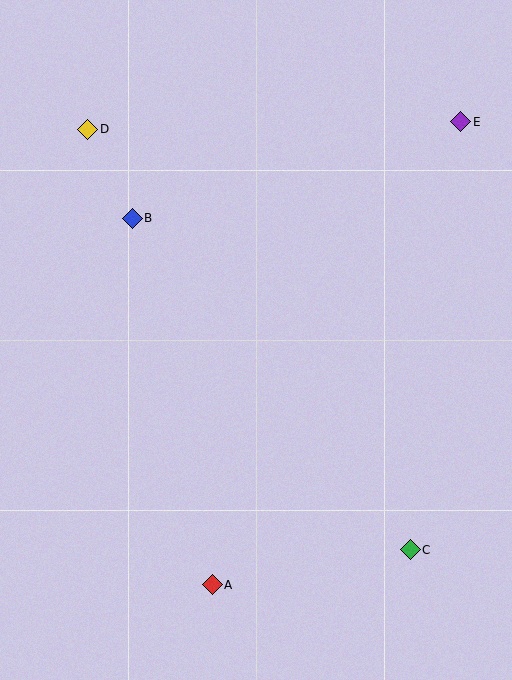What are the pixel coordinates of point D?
Point D is at (88, 129).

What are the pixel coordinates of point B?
Point B is at (132, 218).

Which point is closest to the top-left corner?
Point D is closest to the top-left corner.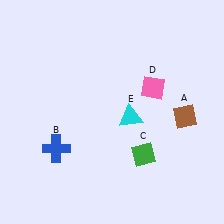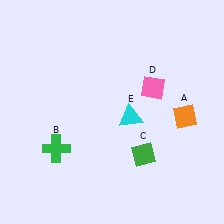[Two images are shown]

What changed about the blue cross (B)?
In Image 1, B is blue. In Image 2, it changed to green.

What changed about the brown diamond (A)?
In Image 1, A is brown. In Image 2, it changed to orange.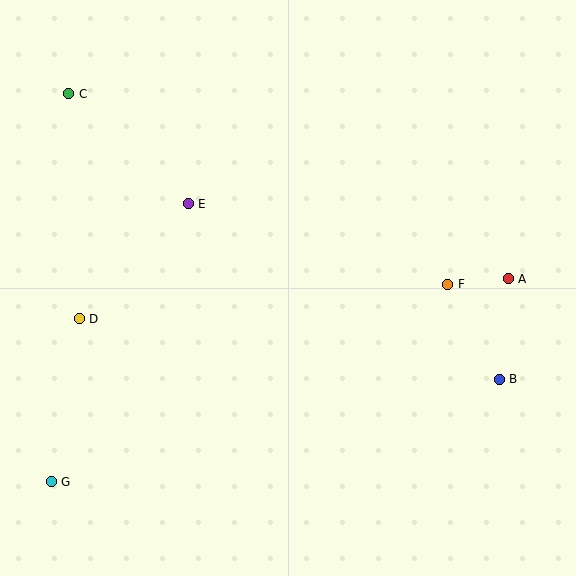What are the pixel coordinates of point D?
Point D is at (79, 319).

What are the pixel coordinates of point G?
Point G is at (51, 482).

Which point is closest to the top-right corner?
Point A is closest to the top-right corner.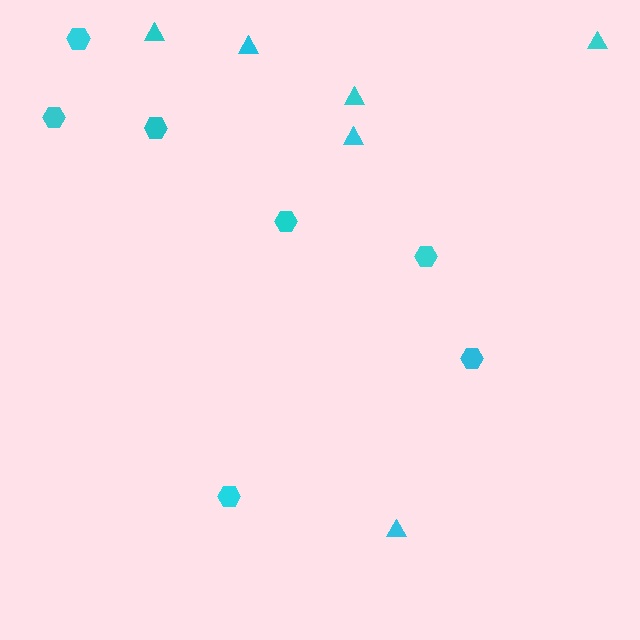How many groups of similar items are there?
There are 2 groups: one group of hexagons (7) and one group of triangles (6).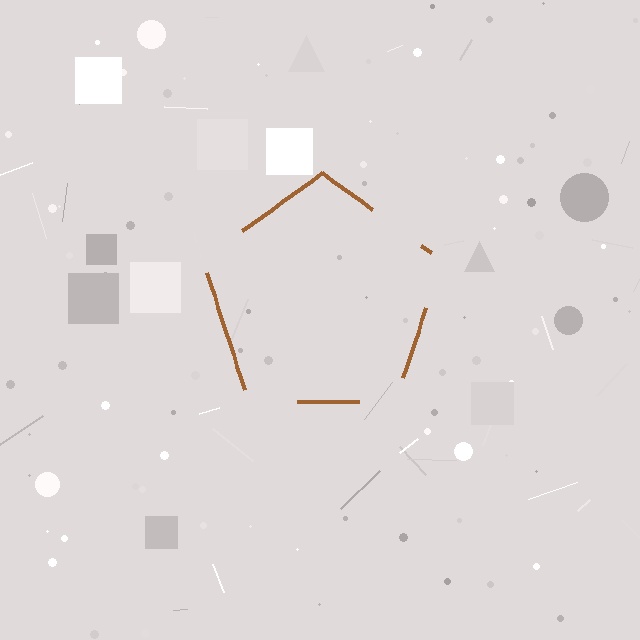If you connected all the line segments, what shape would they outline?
They would outline a pentagon.